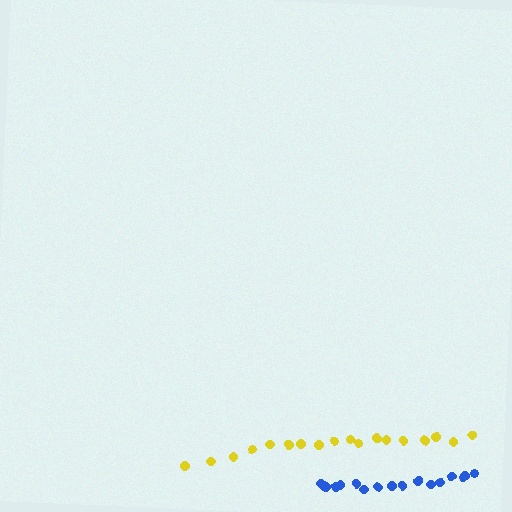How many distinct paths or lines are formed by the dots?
There are 2 distinct paths.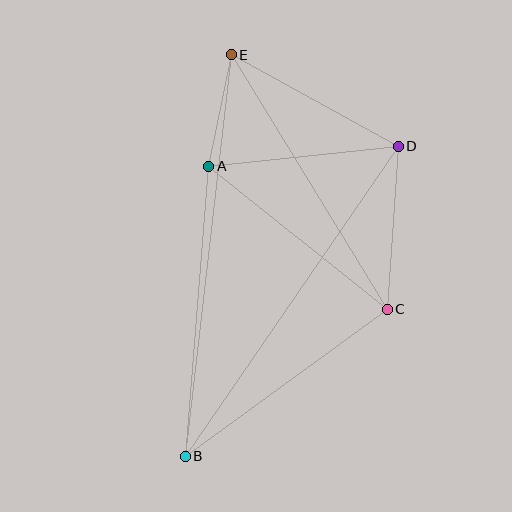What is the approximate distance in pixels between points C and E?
The distance between C and E is approximately 298 pixels.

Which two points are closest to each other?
Points A and E are closest to each other.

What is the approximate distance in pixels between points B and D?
The distance between B and D is approximately 376 pixels.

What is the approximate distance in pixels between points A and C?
The distance between A and C is approximately 229 pixels.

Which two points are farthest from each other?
Points B and E are farthest from each other.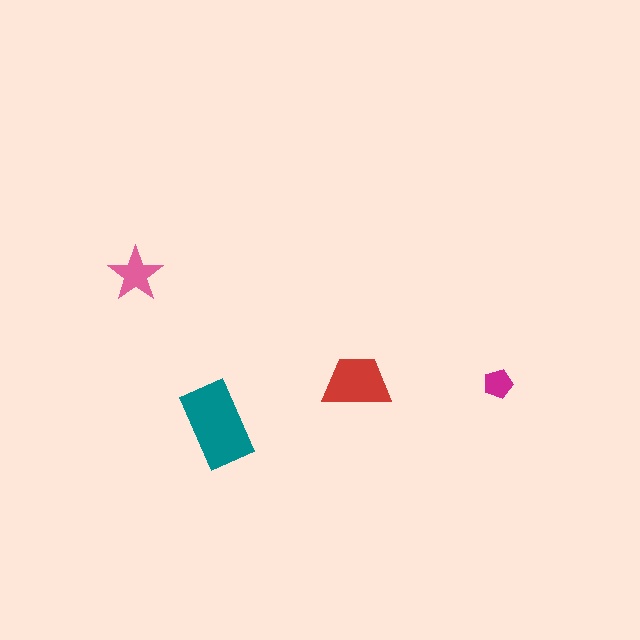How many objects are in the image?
There are 4 objects in the image.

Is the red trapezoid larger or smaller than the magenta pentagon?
Larger.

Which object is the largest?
The teal rectangle.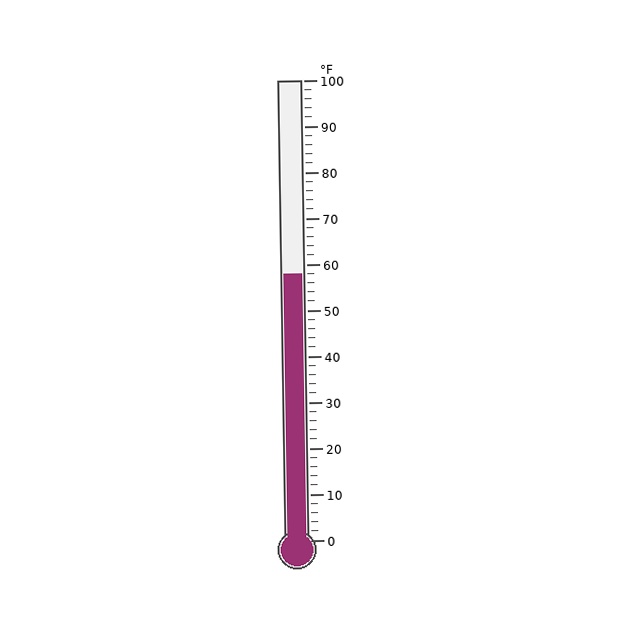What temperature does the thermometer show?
The thermometer shows approximately 58°F.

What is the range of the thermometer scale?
The thermometer scale ranges from 0°F to 100°F.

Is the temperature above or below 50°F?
The temperature is above 50°F.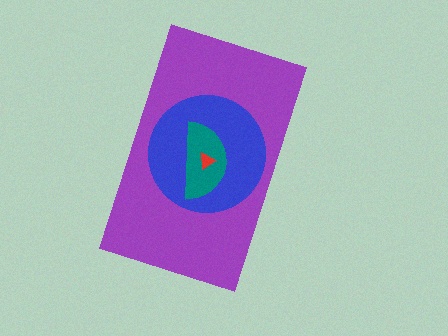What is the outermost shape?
The purple rectangle.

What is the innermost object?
The red triangle.